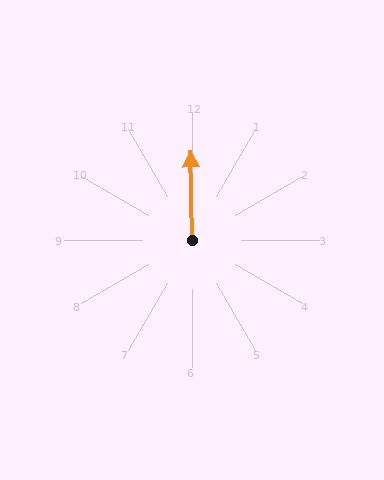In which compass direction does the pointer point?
North.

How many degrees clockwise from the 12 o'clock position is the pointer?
Approximately 359 degrees.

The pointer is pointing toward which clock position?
Roughly 12 o'clock.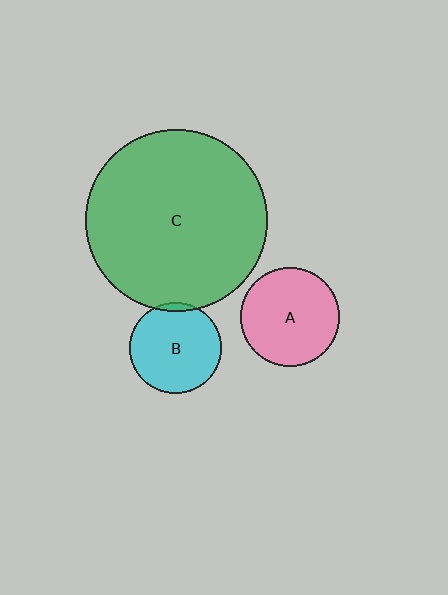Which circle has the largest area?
Circle C (green).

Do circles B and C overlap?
Yes.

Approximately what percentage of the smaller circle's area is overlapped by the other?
Approximately 5%.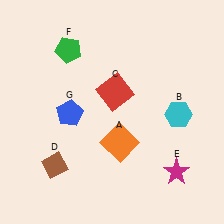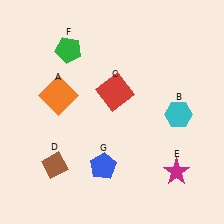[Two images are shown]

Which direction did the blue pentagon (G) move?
The blue pentagon (G) moved down.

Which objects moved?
The objects that moved are: the orange square (A), the blue pentagon (G).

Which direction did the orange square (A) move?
The orange square (A) moved left.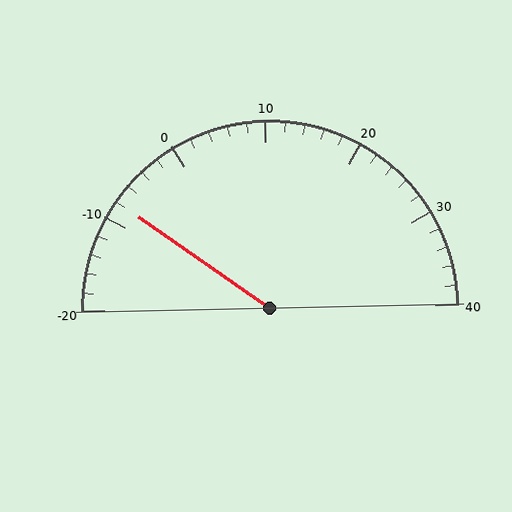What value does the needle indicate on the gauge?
The needle indicates approximately -8.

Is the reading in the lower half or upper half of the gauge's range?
The reading is in the lower half of the range (-20 to 40).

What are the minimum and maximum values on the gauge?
The gauge ranges from -20 to 40.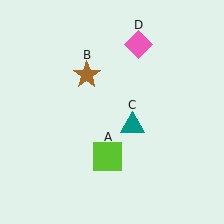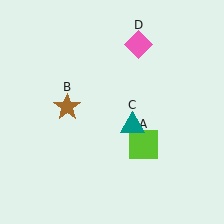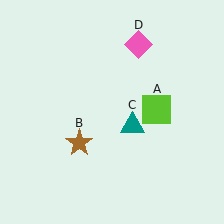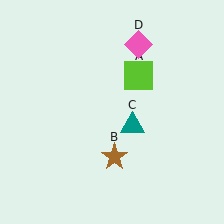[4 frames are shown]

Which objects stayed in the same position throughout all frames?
Teal triangle (object C) and pink diamond (object D) remained stationary.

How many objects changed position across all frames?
2 objects changed position: lime square (object A), brown star (object B).